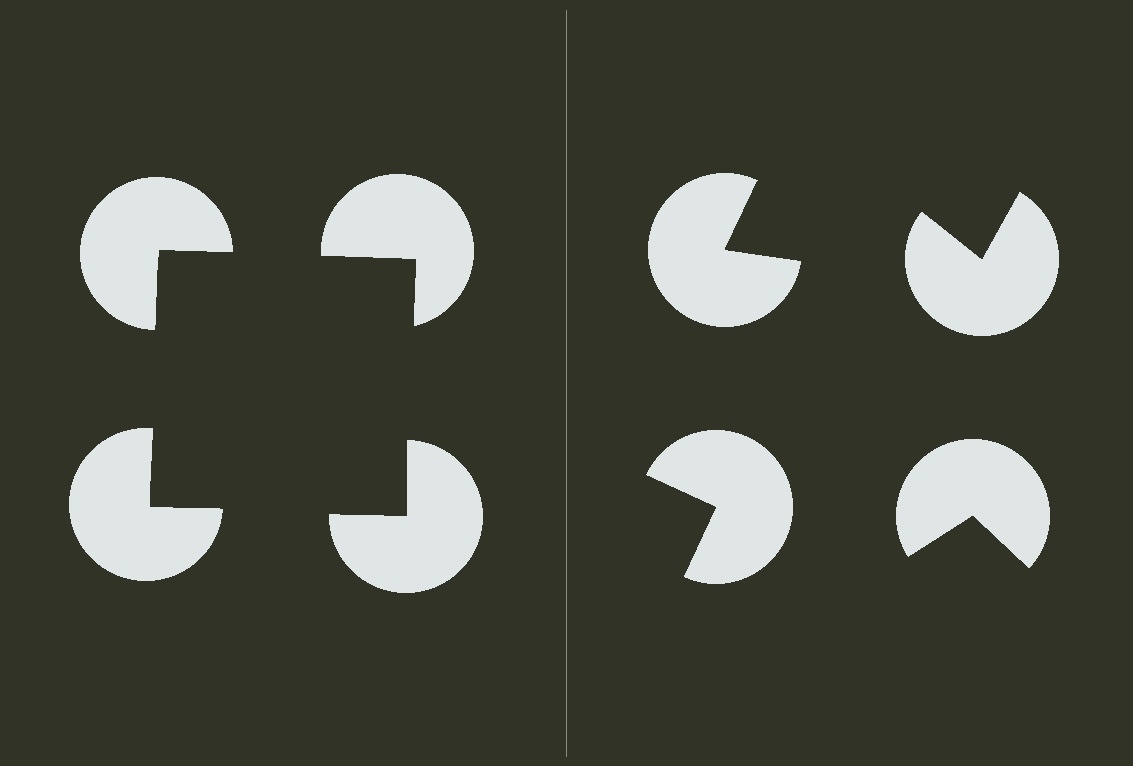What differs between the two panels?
The pac-man discs are positioned identically on both sides; only the wedge orientations differ. On the left they align to a square; on the right they are misaligned.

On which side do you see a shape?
An illusory square appears on the left side. On the right side the wedge cuts are rotated, so no coherent shape forms.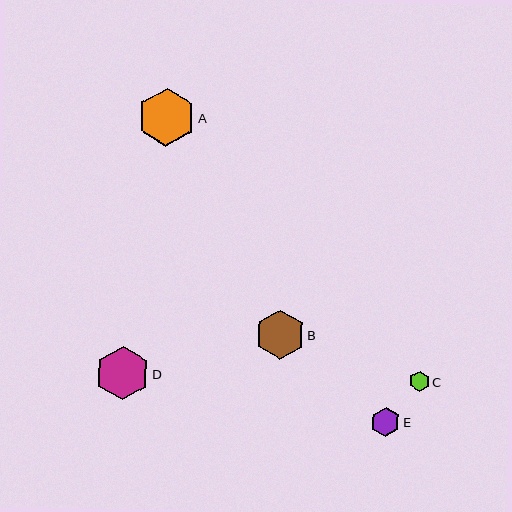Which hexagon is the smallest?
Hexagon C is the smallest with a size of approximately 20 pixels.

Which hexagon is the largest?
Hexagon A is the largest with a size of approximately 58 pixels.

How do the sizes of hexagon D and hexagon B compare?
Hexagon D and hexagon B are approximately the same size.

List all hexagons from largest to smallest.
From largest to smallest: A, D, B, E, C.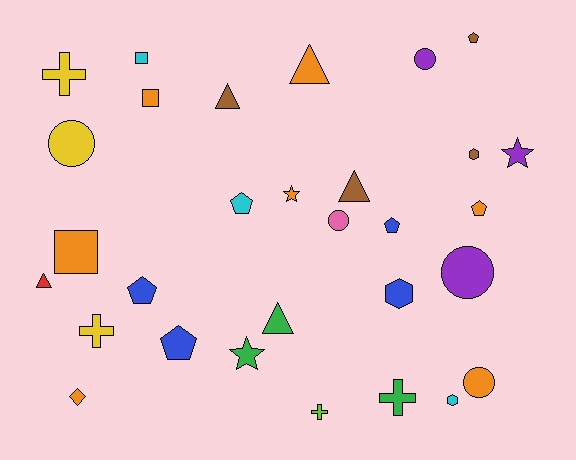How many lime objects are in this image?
There is 1 lime object.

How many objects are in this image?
There are 30 objects.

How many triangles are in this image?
There are 5 triangles.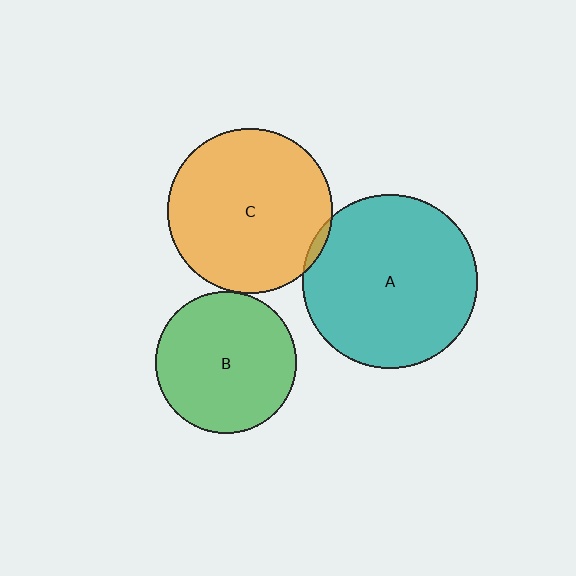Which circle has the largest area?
Circle A (teal).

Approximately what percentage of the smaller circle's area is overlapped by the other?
Approximately 5%.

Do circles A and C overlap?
Yes.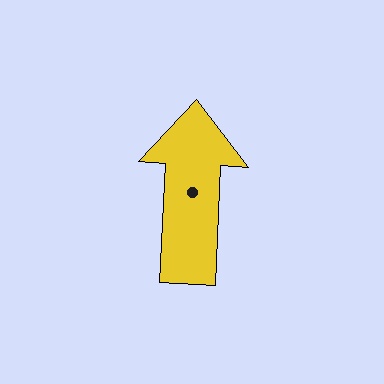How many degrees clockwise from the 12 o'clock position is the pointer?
Approximately 3 degrees.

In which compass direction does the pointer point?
North.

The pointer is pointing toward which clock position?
Roughly 12 o'clock.